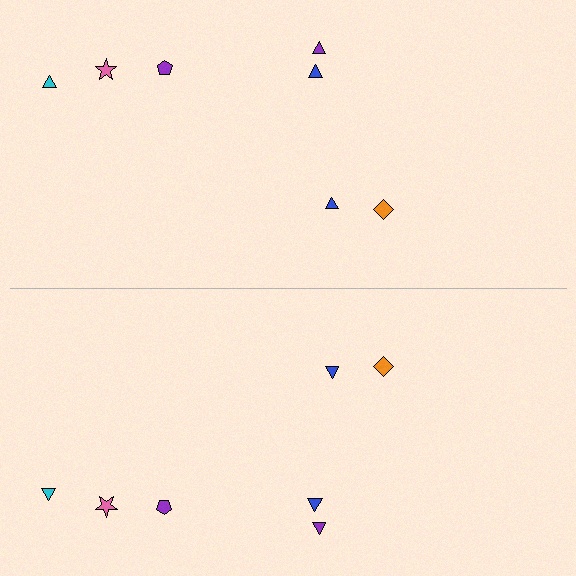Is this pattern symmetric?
Yes, this pattern has bilateral (reflection) symmetry.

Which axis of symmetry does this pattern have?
The pattern has a horizontal axis of symmetry running through the center of the image.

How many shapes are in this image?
There are 14 shapes in this image.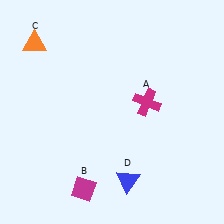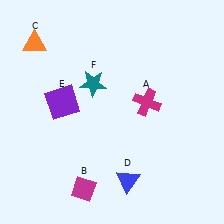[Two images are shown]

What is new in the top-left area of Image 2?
A purple square (E) was added in the top-left area of Image 2.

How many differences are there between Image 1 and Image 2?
There are 2 differences between the two images.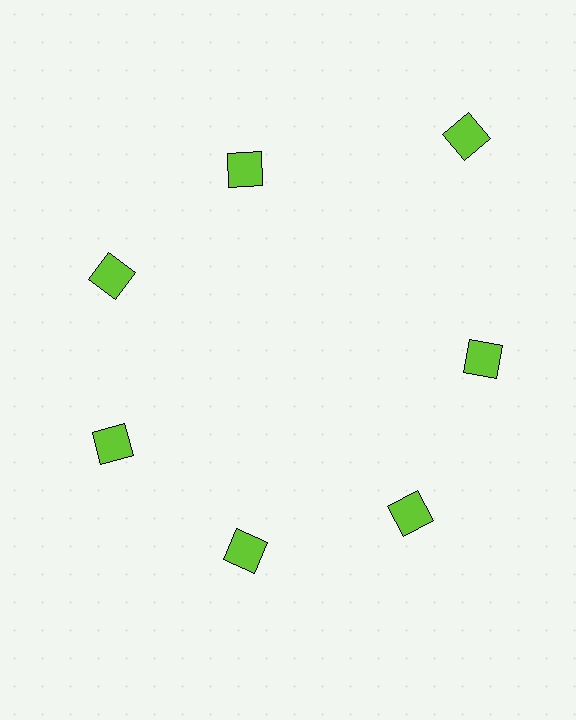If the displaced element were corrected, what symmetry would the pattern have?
It would have 7-fold rotational symmetry — the pattern would map onto itself every 51 degrees.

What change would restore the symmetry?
The symmetry would be restored by moving it inward, back onto the ring so that all 7 diamonds sit at equal angles and equal distance from the center.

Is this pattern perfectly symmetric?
No. The 7 lime diamonds are arranged in a ring, but one element near the 1 o'clock position is pushed outward from the center, breaking the 7-fold rotational symmetry.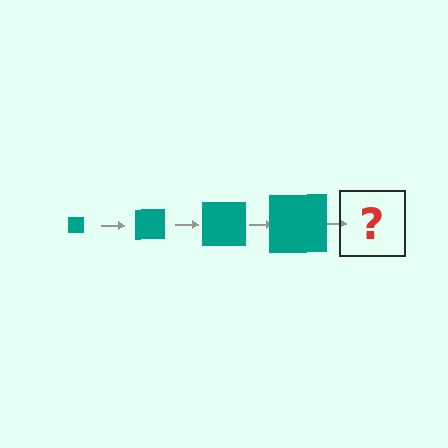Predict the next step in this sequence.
The next step is a teal square, larger than the previous one.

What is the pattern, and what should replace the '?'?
The pattern is that the square gets progressively larger each step. The '?' should be a teal square, larger than the previous one.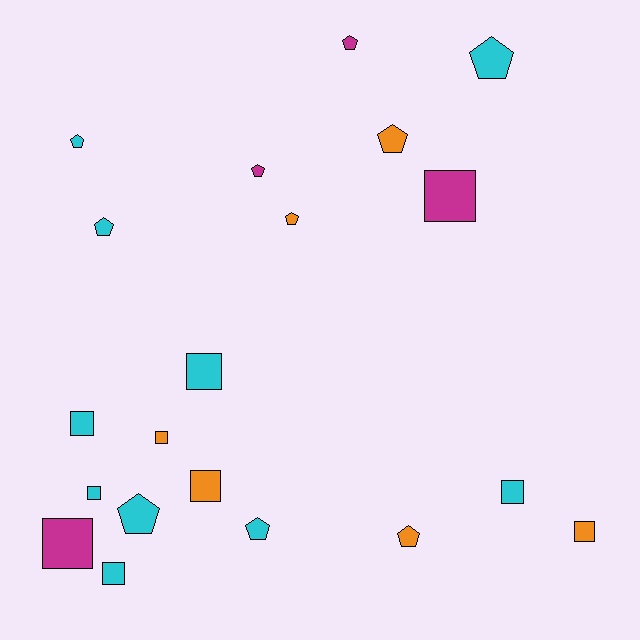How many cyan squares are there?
There are 5 cyan squares.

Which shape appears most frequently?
Square, with 10 objects.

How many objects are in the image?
There are 20 objects.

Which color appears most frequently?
Cyan, with 10 objects.